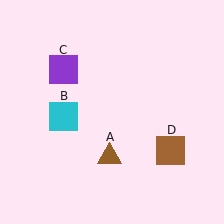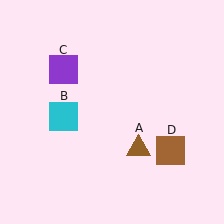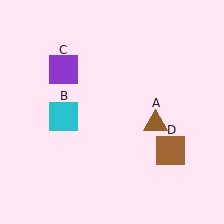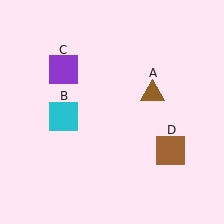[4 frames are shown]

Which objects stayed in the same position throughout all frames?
Cyan square (object B) and purple square (object C) and brown square (object D) remained stationary.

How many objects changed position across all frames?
1 object changed position: brown triangle (object A).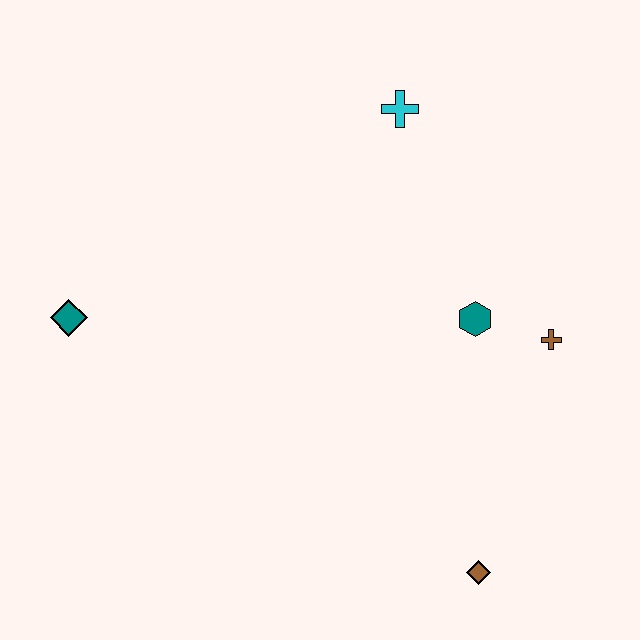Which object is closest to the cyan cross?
The teal hexagon is closest to the cyan cross.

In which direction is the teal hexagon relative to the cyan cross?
The teal hexagon is below the cyan cross.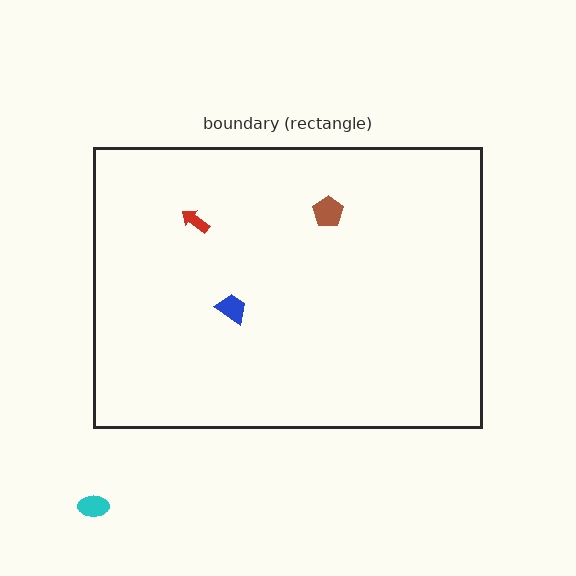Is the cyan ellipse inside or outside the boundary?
Outside.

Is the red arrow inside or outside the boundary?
Inside.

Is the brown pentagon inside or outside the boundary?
Inside.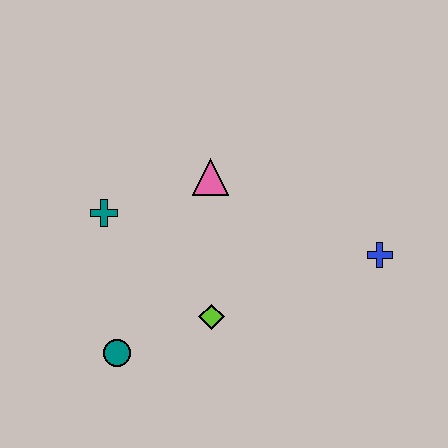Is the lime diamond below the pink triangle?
Yes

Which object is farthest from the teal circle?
The blue cross is farthest from the teal circle.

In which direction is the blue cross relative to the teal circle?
The blue cross is to the right of the teal circle.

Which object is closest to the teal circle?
The lime diamond is closest to the teal circle.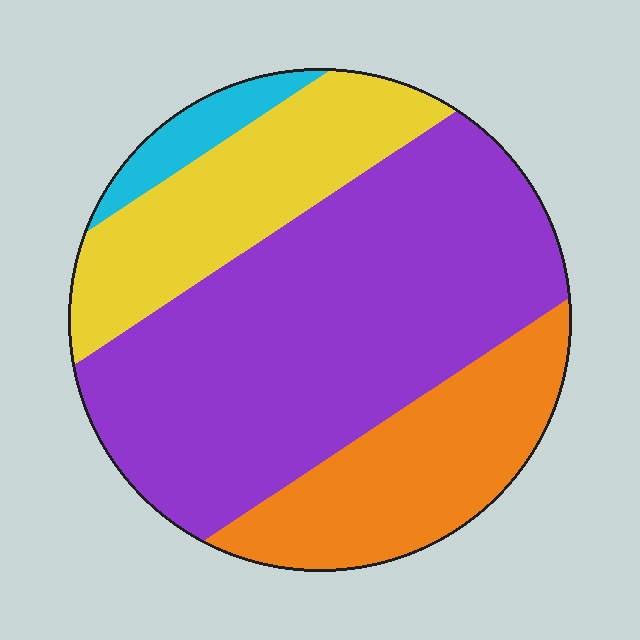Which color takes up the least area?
Cyan, at roughly 5%.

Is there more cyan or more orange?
Orange.